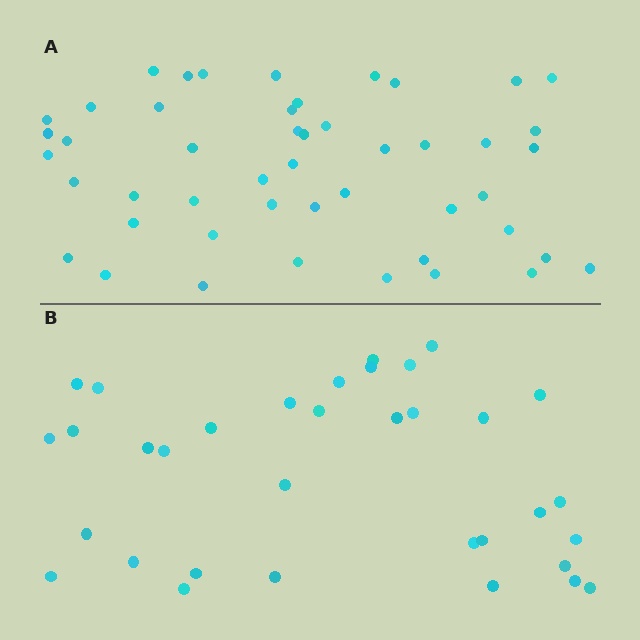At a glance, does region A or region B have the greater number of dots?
Region A (the top region) has more dots.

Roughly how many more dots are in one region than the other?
Region A has approximately 15 more dots than region B.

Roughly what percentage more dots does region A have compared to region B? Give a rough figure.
About 40% more.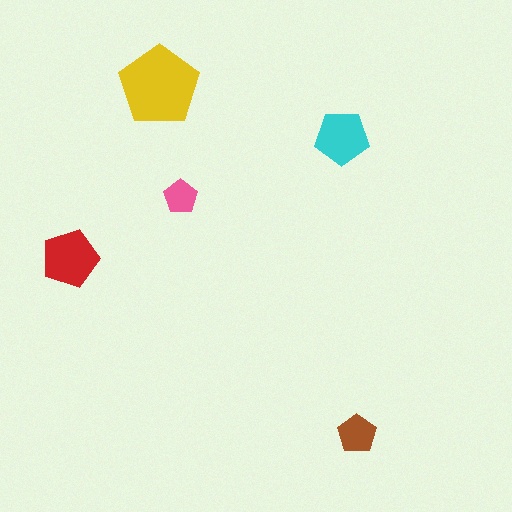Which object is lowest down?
The brown pentagon is bottommost.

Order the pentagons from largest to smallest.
the yellow one, the red one, the cyan one, the brown one, the pink one.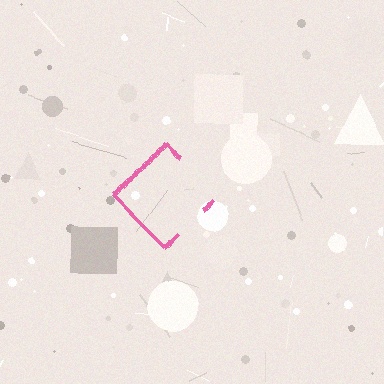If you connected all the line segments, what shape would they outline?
They would outline a diamond.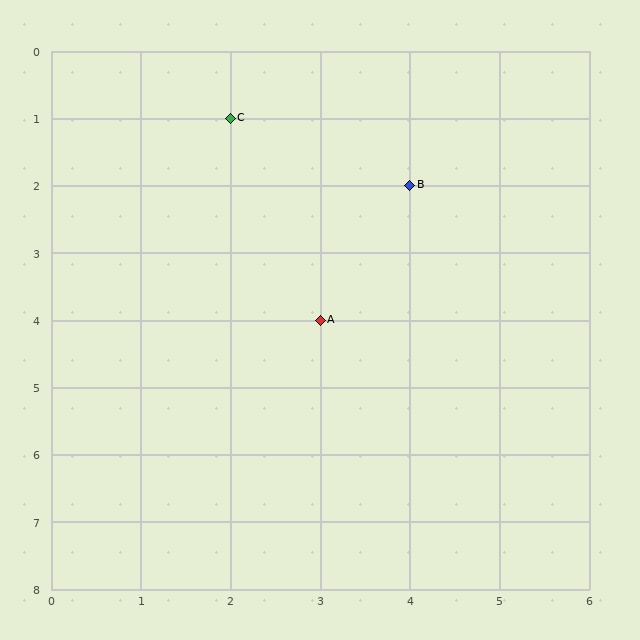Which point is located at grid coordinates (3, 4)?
Point A is at (3, 4).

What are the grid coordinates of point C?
Point C is at grid coordinates (2, 1).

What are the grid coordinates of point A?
Point A is at grid coordinates (3, 4).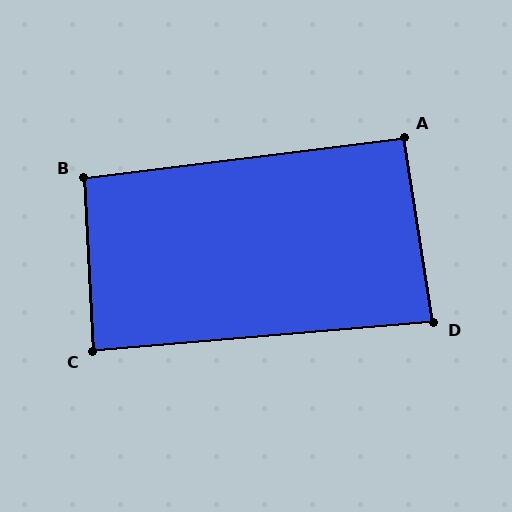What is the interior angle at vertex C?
Approximately 88 degrees (approximately right).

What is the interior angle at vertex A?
Approximately 92 degrees (approximately right).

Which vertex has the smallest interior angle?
D, at approximately 86 degrees.